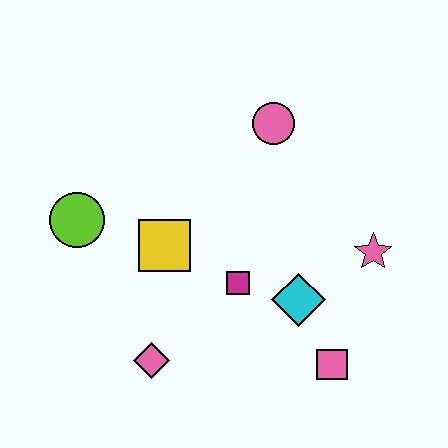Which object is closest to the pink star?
The cyan diamond is closest to the pink star.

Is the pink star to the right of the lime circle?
Yes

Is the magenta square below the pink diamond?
No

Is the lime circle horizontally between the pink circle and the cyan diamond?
No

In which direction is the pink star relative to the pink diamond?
The pink star is to the right of the pink diamond.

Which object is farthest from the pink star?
The lime circle is farthest from the pink star.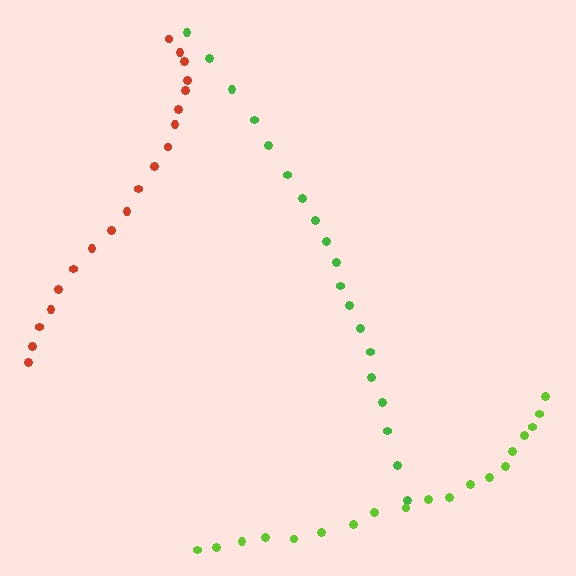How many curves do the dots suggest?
There are 3 distinct paths.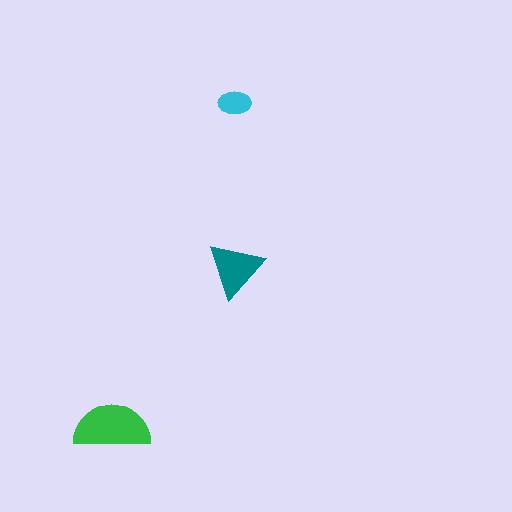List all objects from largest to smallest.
The green semicircle, the teal triangle, the cyan ellipse.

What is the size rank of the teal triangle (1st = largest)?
2nd.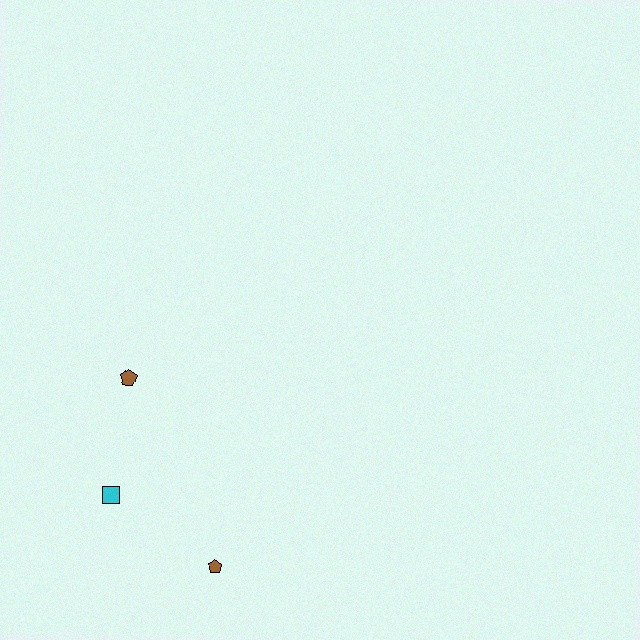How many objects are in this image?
There are 3 objects.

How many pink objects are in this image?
There are no pink objects.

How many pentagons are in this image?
There are 2 pentagons.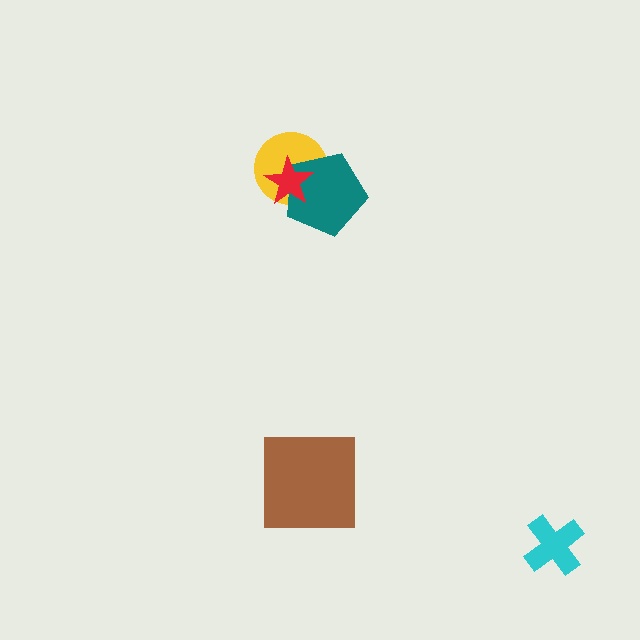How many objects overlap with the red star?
2 objects overlap with the red star.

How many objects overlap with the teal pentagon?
2 objects overlap with the teal pentagon.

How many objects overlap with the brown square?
0 objects overlap with the brown square.